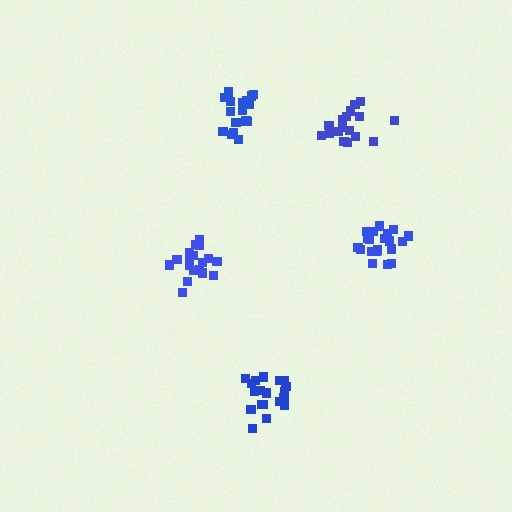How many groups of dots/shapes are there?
There are 5 groups.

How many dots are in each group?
Group 1: 20 dots, Group 2: 19 dots, Group 3: 20 dots, Group 4: 17 dots, Group 5: 17 dots (93 total).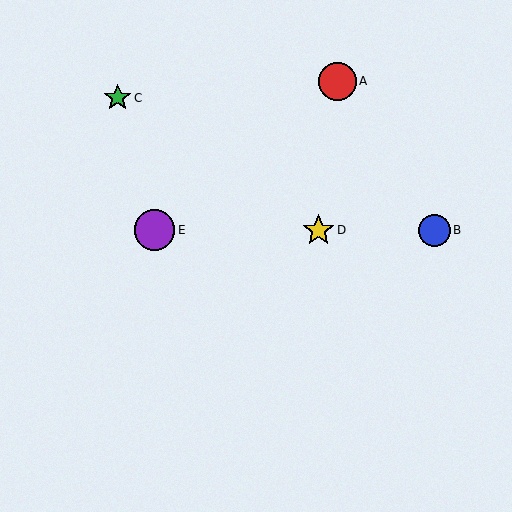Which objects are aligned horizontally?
Objects B, D, E are aligned horizontally.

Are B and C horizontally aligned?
No, B is at y≈230 and C is at y≈98.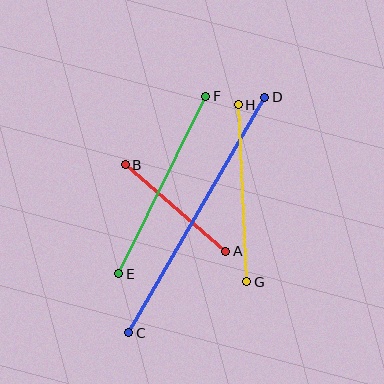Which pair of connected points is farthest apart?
Points C and D are farthest apart.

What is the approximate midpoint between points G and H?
The midpoint is at approximately (243, 193) pixels.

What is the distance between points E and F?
The distance is approximately 197 pixels.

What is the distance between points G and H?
The distance is approximately 177 pixels.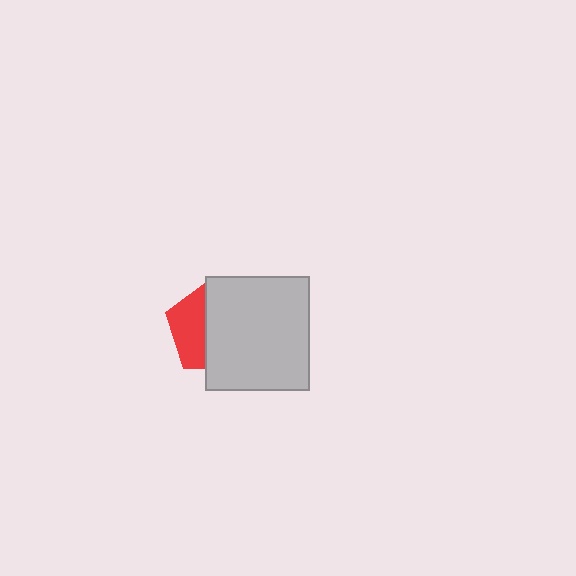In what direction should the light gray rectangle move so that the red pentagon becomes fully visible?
The light gray rectangle should move right. That is the shortest direction to clear the overlap and leave the red pentagon fully visible.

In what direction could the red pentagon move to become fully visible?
The red pentagon could move left. That would shift it out from behind the light gray rectangle entirely.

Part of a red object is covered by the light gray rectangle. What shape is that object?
It is a pentagon.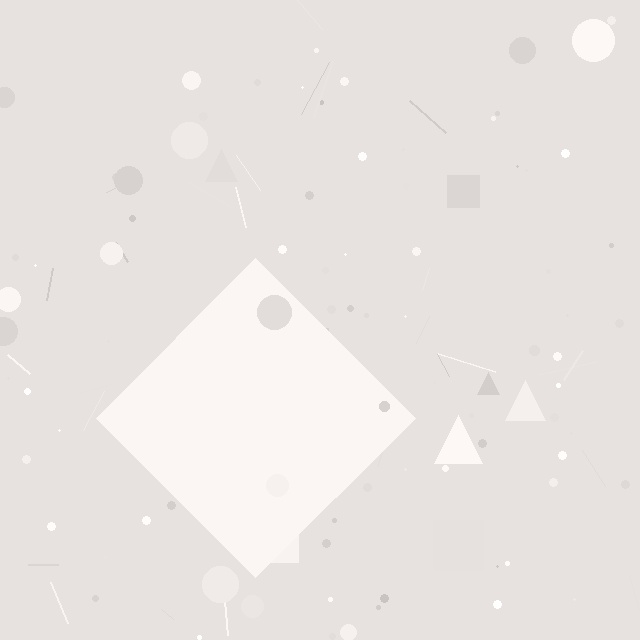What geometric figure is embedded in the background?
A diamond is embedded in the background.